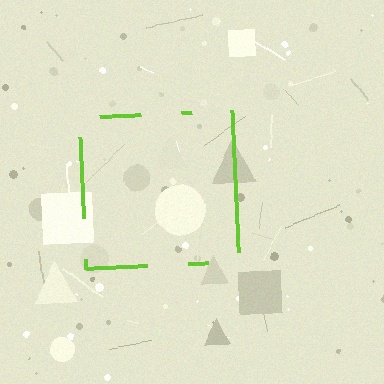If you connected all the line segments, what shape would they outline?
They would outline a square.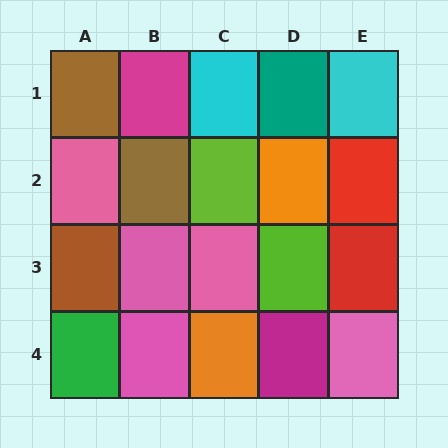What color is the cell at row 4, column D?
Magenta.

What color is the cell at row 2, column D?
Orange.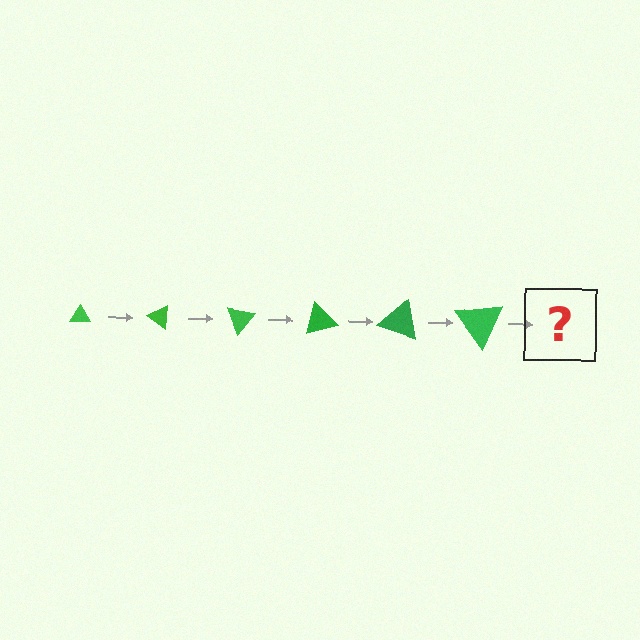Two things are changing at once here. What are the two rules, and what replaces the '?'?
The two rules are that the triangle grows larger each step and it rotates 35 degrees each step. The '?' should be a triangle, larger than the previous one and rotated 210 degrees from the start.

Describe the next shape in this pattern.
It should be a triangle, larger than the previous one and rotated 210 degrees from the start.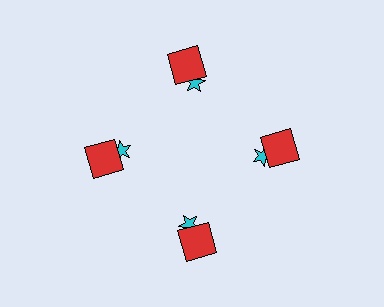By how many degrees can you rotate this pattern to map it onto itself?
The pattern maps onto itself every 90 degrees of rotation.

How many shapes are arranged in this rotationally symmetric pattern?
There are 8 shapes, arranged in 4 groups of 2.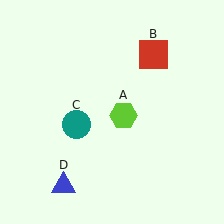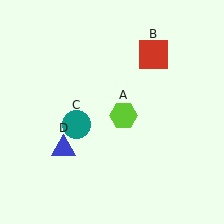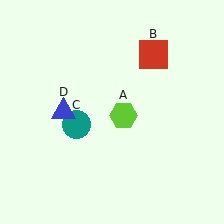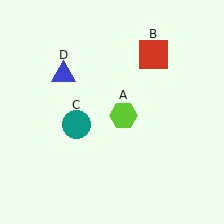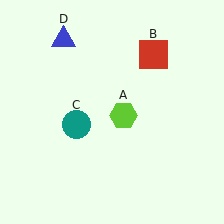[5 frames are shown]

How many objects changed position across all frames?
1 object changed position: blue triangle (object D).